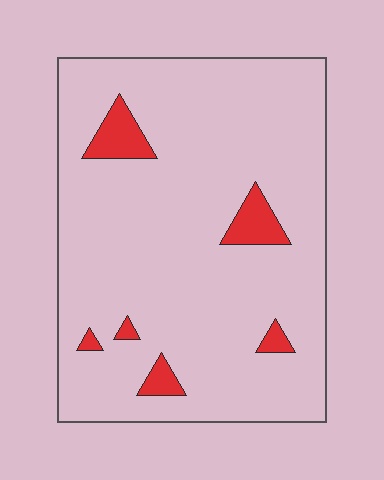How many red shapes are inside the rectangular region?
6.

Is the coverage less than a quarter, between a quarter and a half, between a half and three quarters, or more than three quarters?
Less than a quarter.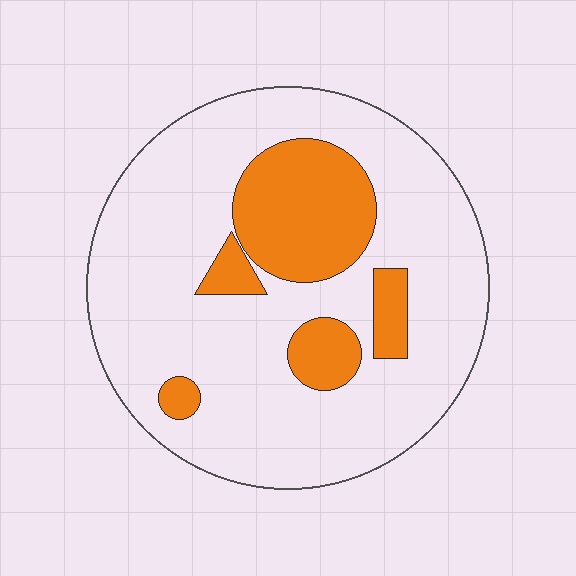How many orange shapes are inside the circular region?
5.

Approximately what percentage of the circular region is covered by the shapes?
Approximately 20%.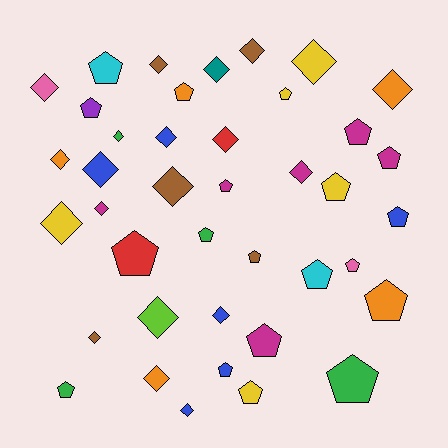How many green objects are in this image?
There are 4 green objects.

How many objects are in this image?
There are 40 objects.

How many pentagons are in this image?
There are 20 pentagons.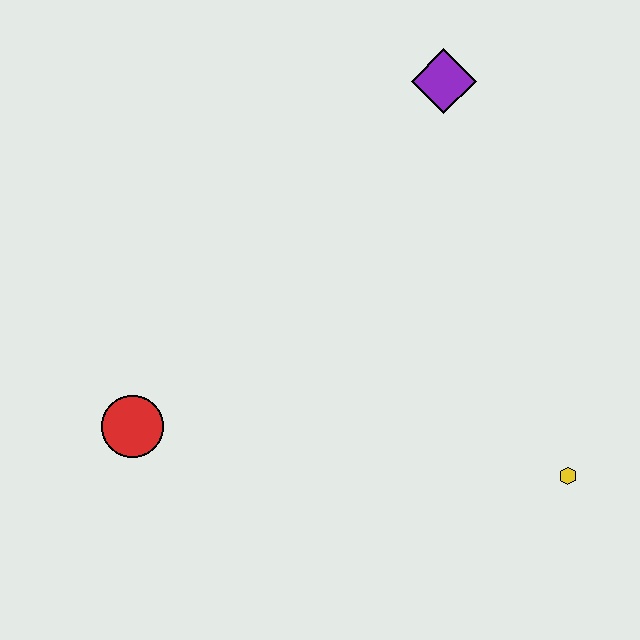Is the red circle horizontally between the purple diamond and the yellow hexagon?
No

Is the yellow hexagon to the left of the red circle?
No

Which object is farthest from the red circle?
The purple diamond is farthest from the red circle.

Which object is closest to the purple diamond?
The yellow hexagon is closest to the purple diamond.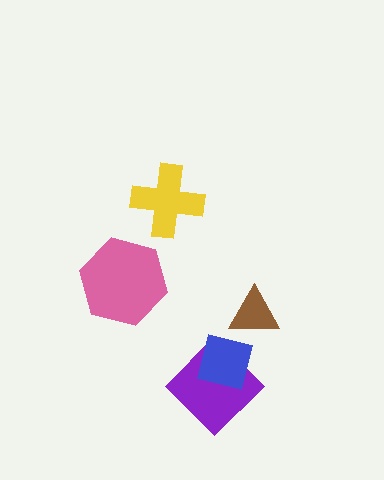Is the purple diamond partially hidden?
Yes, it is partially covered by another shape.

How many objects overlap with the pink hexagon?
0 objects overlap with the pink hexagon.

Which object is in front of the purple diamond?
The blue square is in front of the purple diamond.